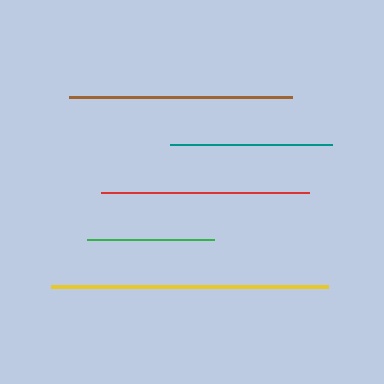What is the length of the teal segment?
The teal segment is approximately 163 pixels long.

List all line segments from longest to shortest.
From longest to shortest: yellow, brown, red, teal, green.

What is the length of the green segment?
The green segment is approximately 127 pixels long.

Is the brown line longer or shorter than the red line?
The brown line is longer than the red line.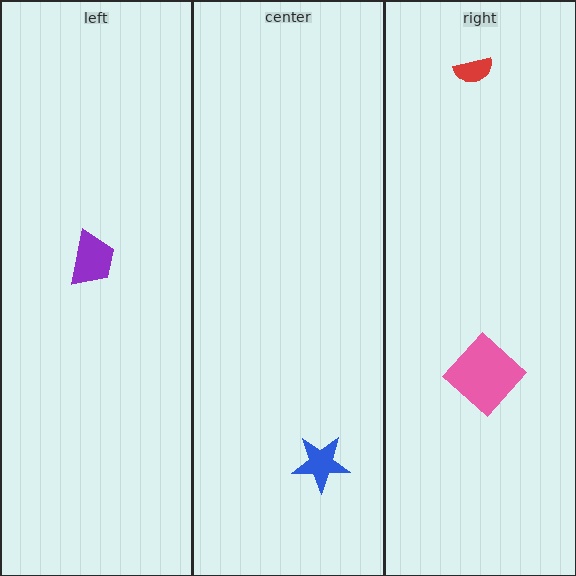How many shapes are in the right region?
2.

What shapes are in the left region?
The purple trapezoid.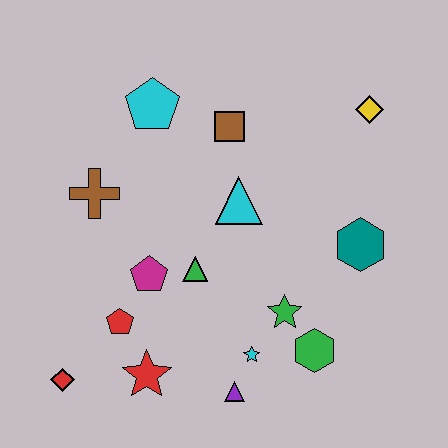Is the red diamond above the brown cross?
No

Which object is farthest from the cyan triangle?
The red diamond is farthest from the cyan triangle.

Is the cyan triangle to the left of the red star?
No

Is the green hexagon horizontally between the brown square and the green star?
No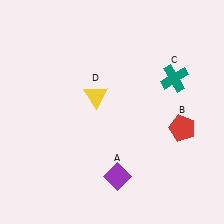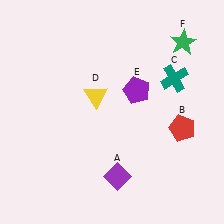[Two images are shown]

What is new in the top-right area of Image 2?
A green star (F) was added in the top-right area of Image 2.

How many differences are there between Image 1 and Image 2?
There are 2 differences between the two images.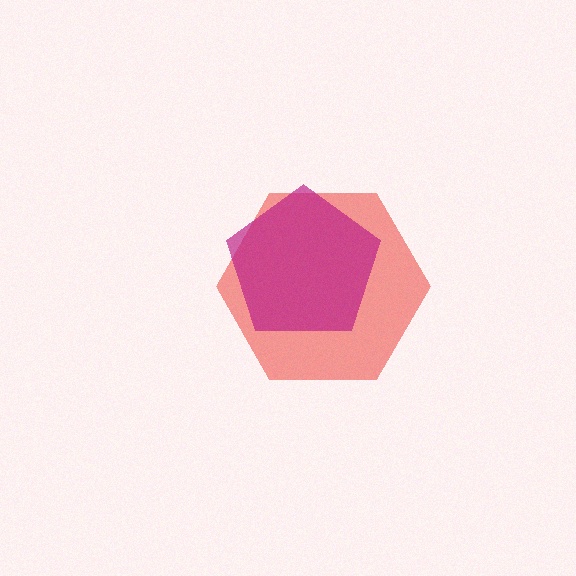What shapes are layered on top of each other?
The layered shapes are: a red hexagon, a magenta pentagon.